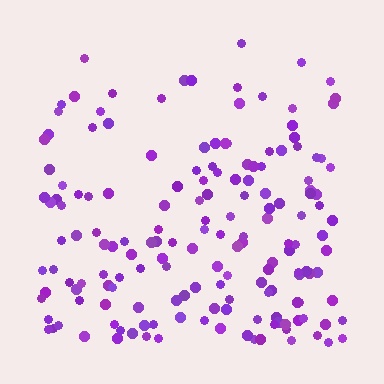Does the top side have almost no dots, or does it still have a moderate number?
Still a moderate number, just noticeably fewer than the bottom.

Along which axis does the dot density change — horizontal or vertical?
Vertical.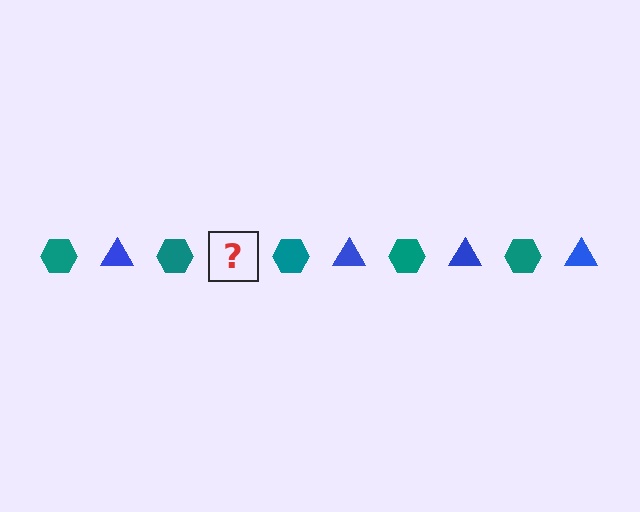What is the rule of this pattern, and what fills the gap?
The rule is that the pattern alternates between teal hexagon and blue triangle. The gap should be filled with a blue triangle.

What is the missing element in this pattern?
The missing element is a blue triangle.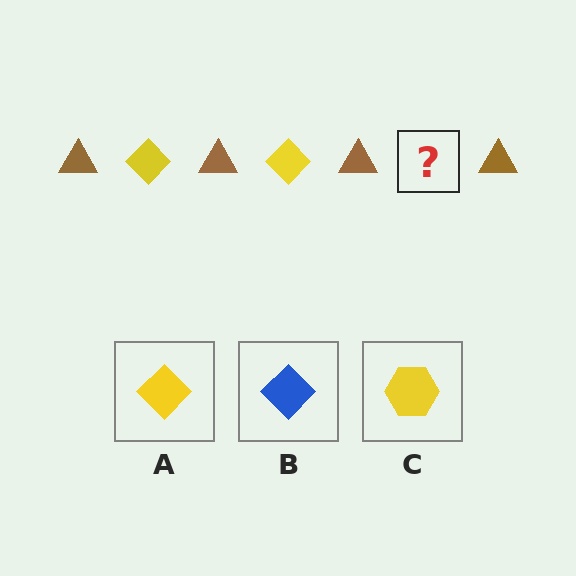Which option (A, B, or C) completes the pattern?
A.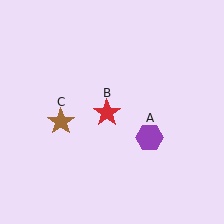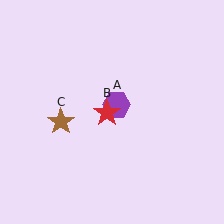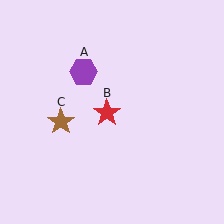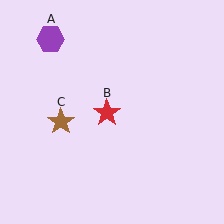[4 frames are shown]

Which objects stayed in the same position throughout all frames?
Red star (object B) and brown star (object C) remained stationary.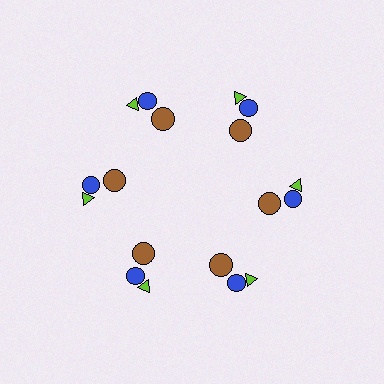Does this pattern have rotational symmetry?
Yes, this pattern has 6-fold rotational symmetry. It looks the same after rotating 60 degrees around the center.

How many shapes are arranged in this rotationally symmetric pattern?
There are 18 shapes, arranged in 6 groups of 3.